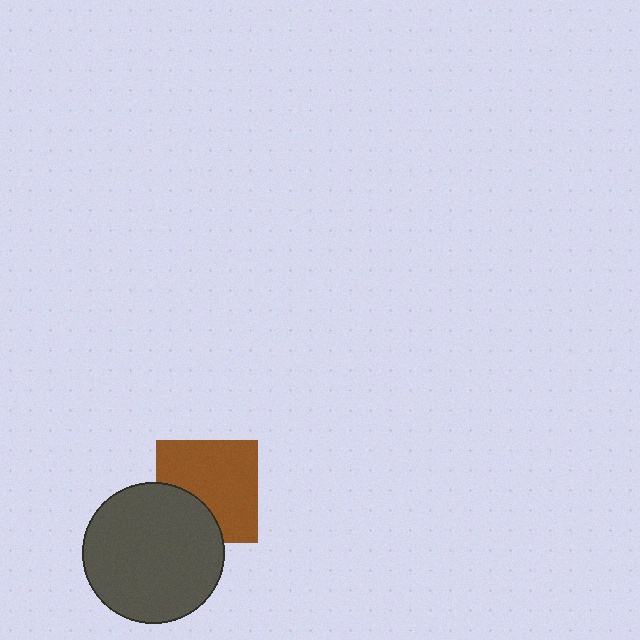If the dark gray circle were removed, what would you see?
You would see the complete brown square.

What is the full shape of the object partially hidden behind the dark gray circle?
The partially hidden object is a brown square.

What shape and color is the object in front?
The object in front is a dark gray circle.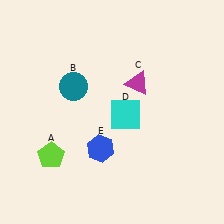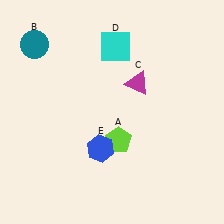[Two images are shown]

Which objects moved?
The objects that moved are: the lime pentagon (A), the teal circle (B), the cyan square (D).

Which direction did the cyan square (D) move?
The cyan square (D) moved up.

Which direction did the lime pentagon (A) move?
The lime pentagon (A) moved right.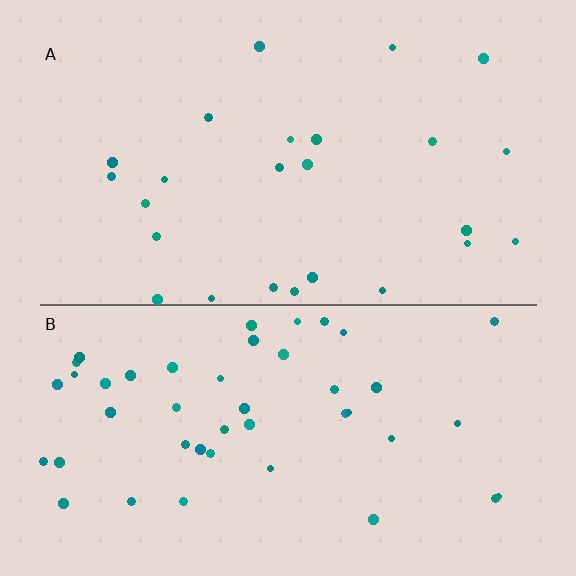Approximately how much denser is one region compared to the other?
Approximately 1.8× — region B over region A.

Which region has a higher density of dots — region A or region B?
B (the bottom).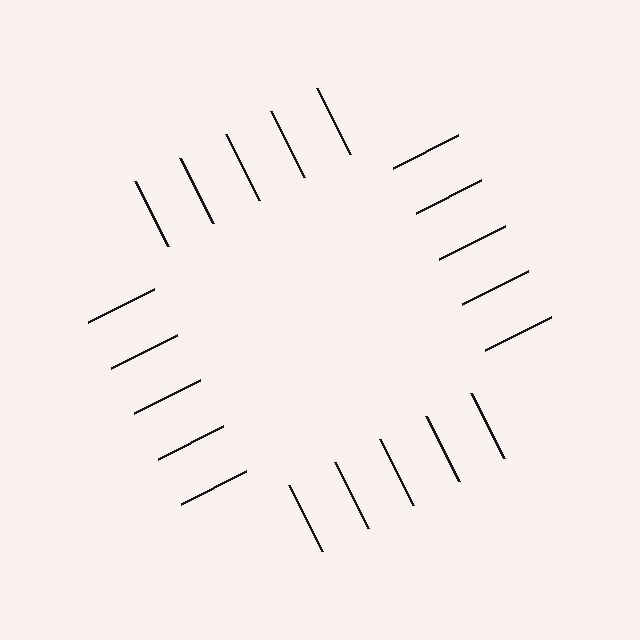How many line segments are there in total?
20 — 5 along each of the 4 edges.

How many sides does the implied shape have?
4 sides — the line-ends trace a square.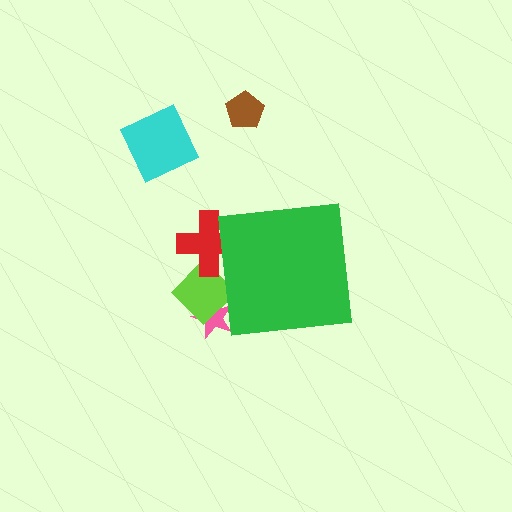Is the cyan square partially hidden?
No, the cyan square is fully visible.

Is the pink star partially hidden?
Yes, the pink star is partially hidden behind the green square.